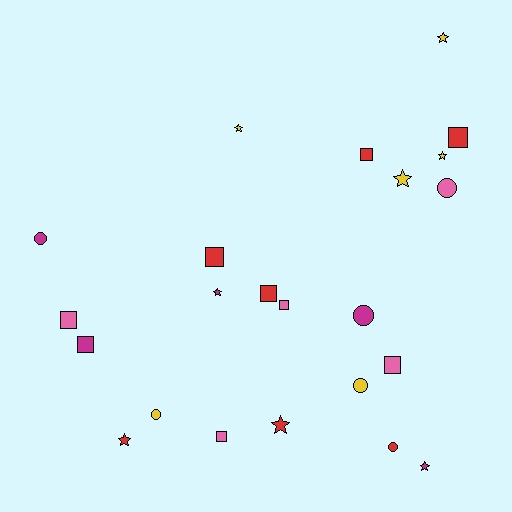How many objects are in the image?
There are 23 objects.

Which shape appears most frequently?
Square, with 9 objects.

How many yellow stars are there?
There are 4 yellow stars.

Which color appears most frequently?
Red, with 7 objects.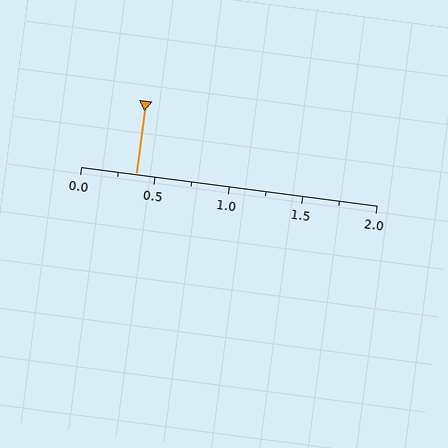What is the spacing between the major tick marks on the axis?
The major ticks are spaced 0.5 apart.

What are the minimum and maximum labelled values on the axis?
The axis runs from 0.0 to 2.0.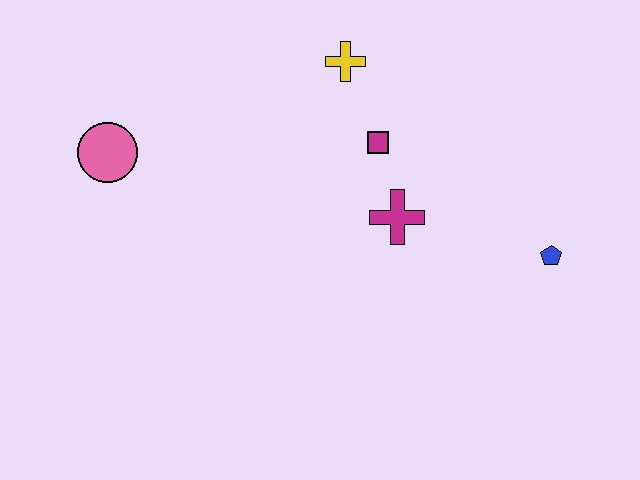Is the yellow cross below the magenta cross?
No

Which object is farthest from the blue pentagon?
The pink circle is farthest from the blue pentagon.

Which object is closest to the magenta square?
The magenta cross is closest to the magenta square.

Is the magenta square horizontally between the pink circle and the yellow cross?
No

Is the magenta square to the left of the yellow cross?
No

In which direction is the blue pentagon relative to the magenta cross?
The blue pentagon is to the right of the magenta cross.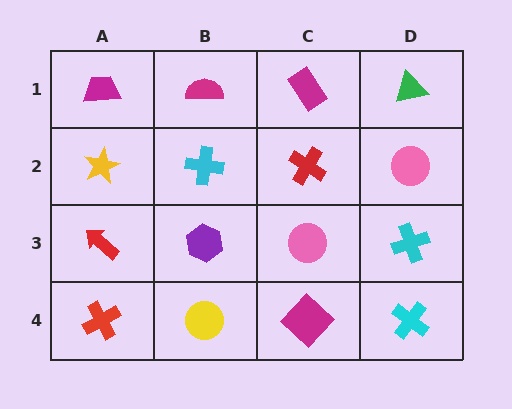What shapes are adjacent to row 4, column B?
A purple hexagon (row 3, column B), a red cross (row 4, column A), a magenta diamond (row 4, column C).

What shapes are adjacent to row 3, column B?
A cyan cross (row 2, column B), a yellow circle (row 4, column B), a red arrow (row 3, column A), a pink circle (row 3, column C).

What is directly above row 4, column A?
A red arrow.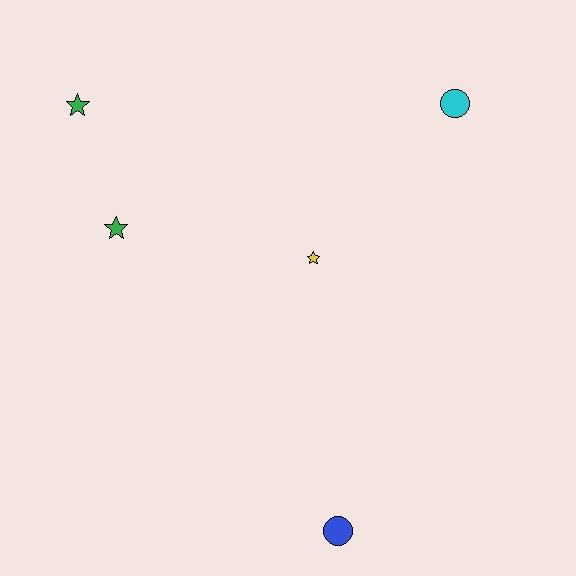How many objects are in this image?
There are 5 objects.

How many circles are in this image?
There are 2 circles.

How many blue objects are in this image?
There is 1 blue object.